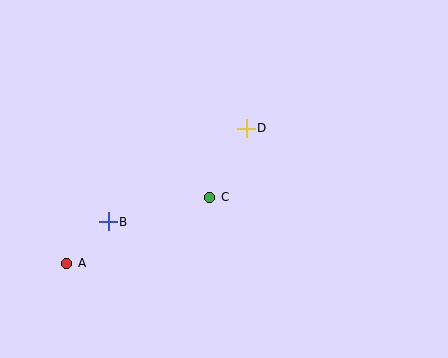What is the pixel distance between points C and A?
The distance between C and A is 157 pixels.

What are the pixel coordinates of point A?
Point A is at (67, 263).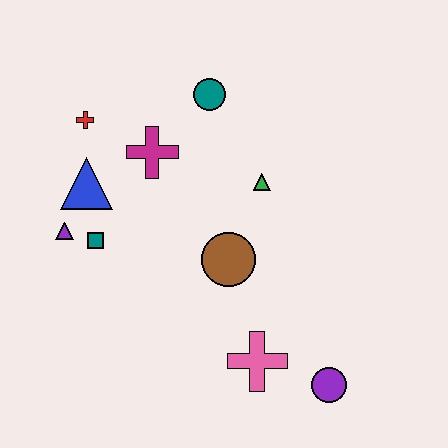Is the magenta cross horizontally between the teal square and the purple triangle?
No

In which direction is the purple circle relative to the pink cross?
The purple circle is to the right of the pink cross.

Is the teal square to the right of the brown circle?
No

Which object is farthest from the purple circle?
The red cross is farthest from the purple circle.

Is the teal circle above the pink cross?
Yes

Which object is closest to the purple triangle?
The teal square is closest to the purple triangle.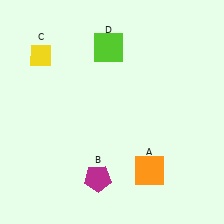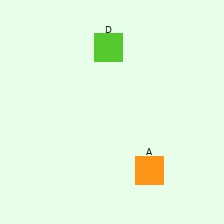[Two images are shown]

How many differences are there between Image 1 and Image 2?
There are 2 differences between the two images.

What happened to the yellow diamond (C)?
The yellow diamond (C) was removed in Image 2. It was in the top-left area of Image 1.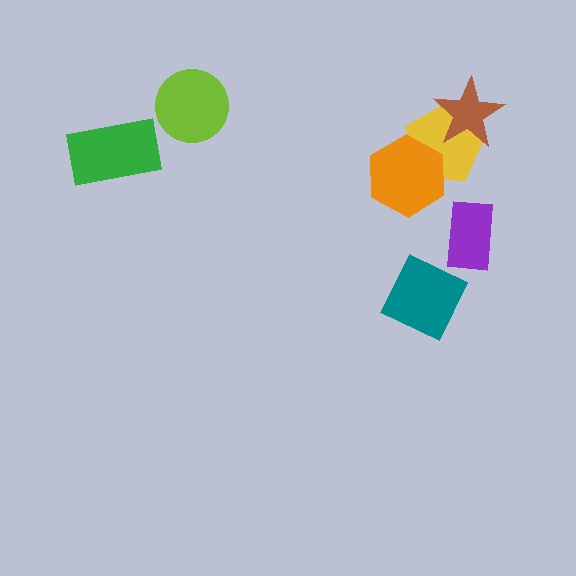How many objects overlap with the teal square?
0 objects overlap with the teal square.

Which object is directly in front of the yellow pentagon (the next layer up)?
The brown star is directly in front of the yellow pentagon.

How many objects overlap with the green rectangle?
0 objects overlap with the green rectangle.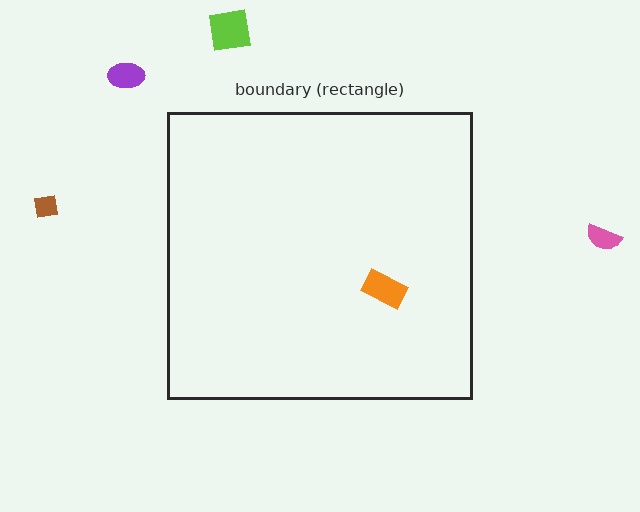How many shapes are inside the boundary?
1 inside, 4 outside.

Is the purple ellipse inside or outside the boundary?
Outside.